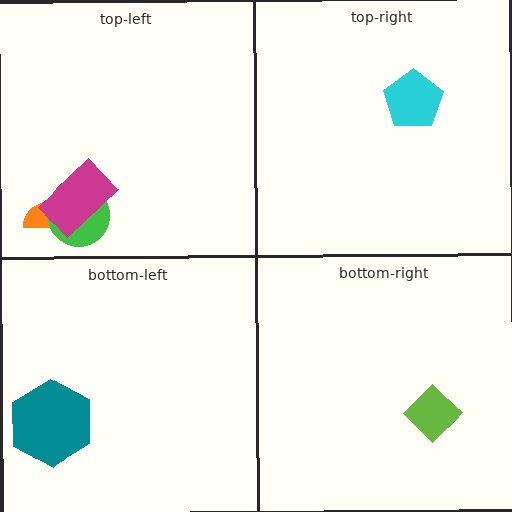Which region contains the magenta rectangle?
The top-left region.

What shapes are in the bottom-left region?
The teal hexagon.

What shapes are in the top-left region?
The orange semicircle, the green circle, the magenta rectangle.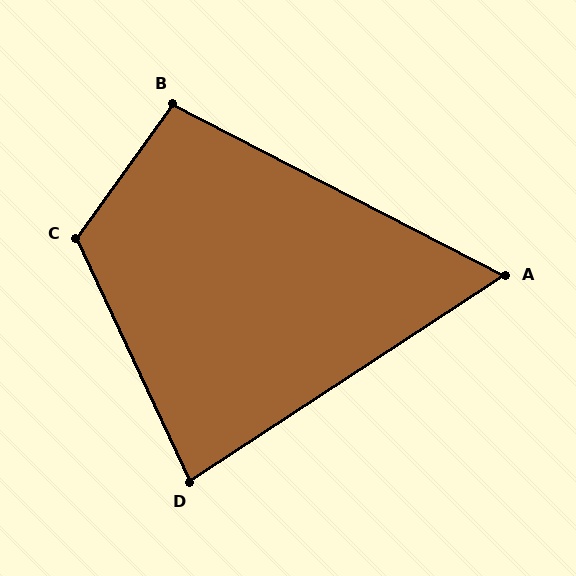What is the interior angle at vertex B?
Approximately 98 degrees (obtuse).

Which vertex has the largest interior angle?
C, at approximately 119 degrees.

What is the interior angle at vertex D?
Approximately 82 degrees (acute).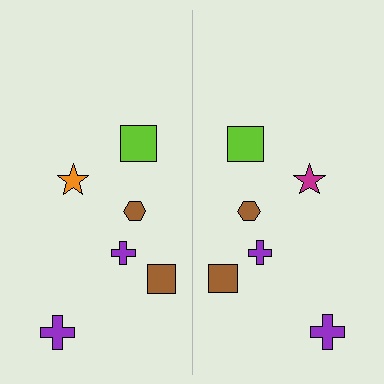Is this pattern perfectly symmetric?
No, the pattern is not perfectly symmetric. The magenta star on the right side breaks the symmetry — its mirror counterpart is orange.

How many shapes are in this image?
There are 12 shapes in this image.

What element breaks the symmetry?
The magenta star on the right side breaks the symmetry — its mirror counterpart is orange.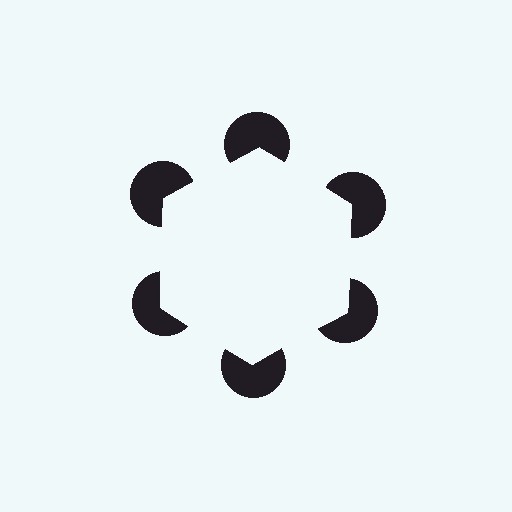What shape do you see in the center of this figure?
An illusory hexagon — its edges are inferred from the aligned wedge cuts in the pac-man discs, not physically drawn.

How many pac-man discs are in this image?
There are 6 — one at each vertex of the illusory hexagon.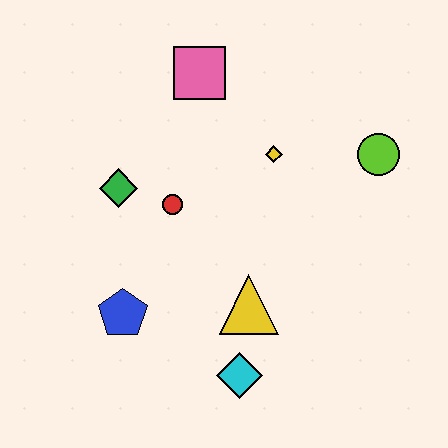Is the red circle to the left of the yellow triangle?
Yes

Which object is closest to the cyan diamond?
The yellow triangle is closest to the cyan diamond.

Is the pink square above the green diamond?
Yes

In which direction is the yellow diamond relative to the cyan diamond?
The yellow diamond is above the cyan diamond.